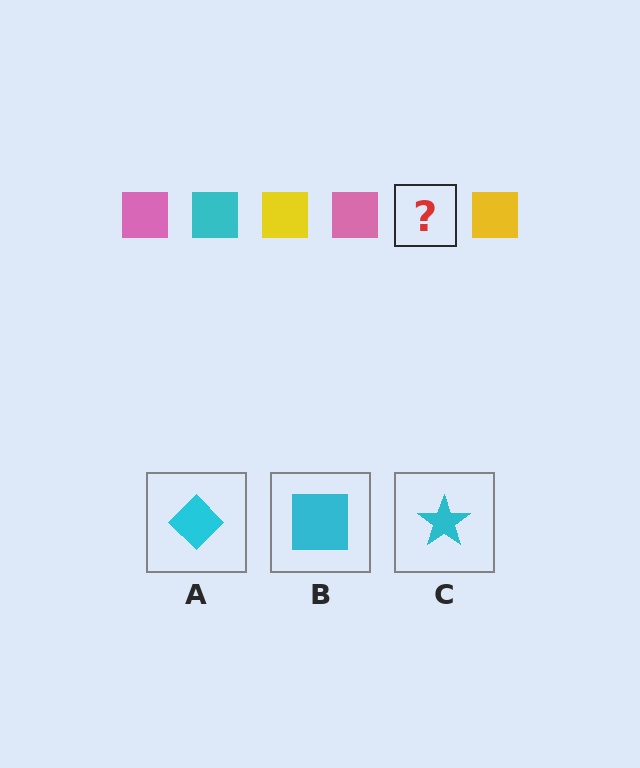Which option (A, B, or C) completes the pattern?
B.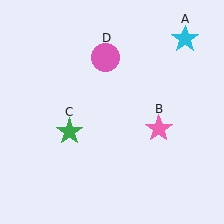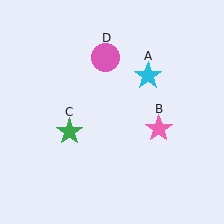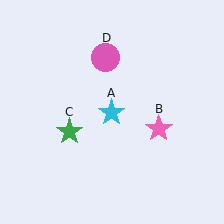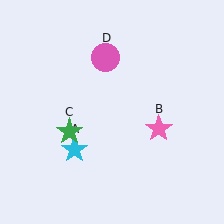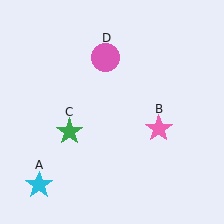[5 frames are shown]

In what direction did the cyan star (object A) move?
The cyan star (object A) moved down and to the left.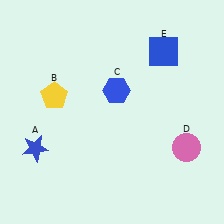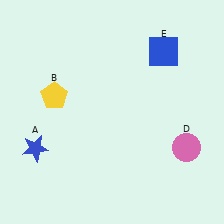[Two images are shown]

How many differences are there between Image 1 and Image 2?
There is 1 difference between the two images.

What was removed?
The blue hexagon (C) was removed in Image 2.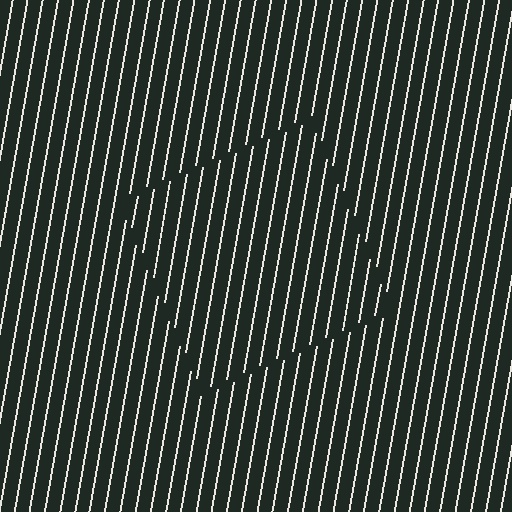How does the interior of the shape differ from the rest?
The interior of the shape contains the same grating, shifted by half a period — the contour is defined by the phase discontinuity where line-ends from the inner and outer gratings abut.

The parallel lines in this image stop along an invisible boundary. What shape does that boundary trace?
An illusory square. The interior of the shape contains the same grating, shifted by half a period — the contour is defined by the phase discontinuity where line-ends from the inner and outer gratings abut.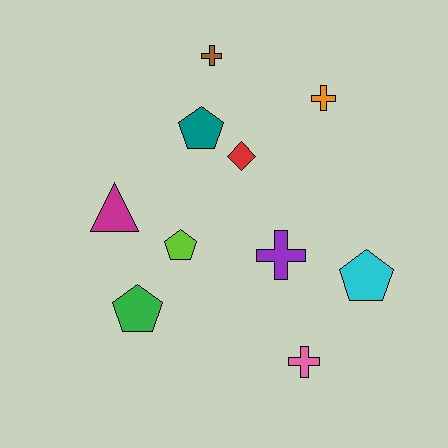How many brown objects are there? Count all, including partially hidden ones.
There is 1 brown object.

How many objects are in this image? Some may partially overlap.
There are 10 objects.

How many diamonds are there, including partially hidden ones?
There is 1 diamond.